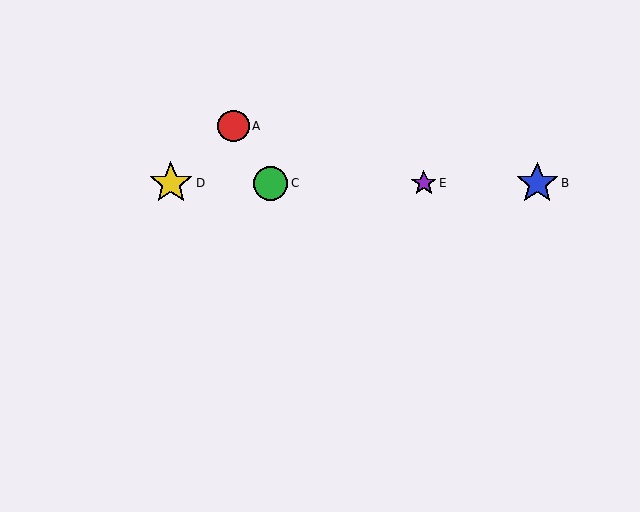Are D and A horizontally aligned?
No, D is at y≈183 and A is at y≈126.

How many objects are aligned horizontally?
4 objects (B, C, D, E) are aligned horizontally.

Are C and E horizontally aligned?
Yes, both are at y≈183.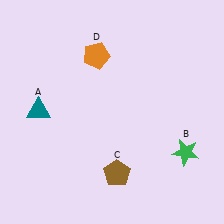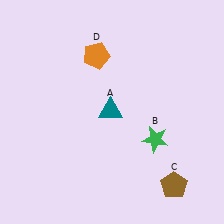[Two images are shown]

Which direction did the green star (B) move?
The green star (B) moved left.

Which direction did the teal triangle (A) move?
The teal triangle (A) moved right.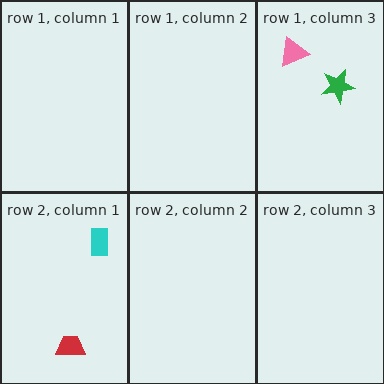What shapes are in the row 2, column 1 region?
The cyan rectangle, the red trapezoid.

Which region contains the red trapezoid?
The row 2, column 1 region.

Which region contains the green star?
The row 1, column 3 region.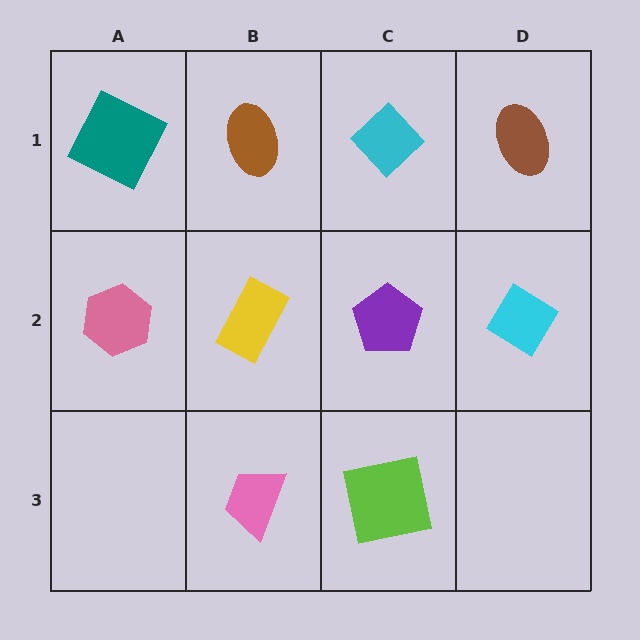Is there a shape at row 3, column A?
No, that cell is empty.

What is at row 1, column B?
A brown ellipse.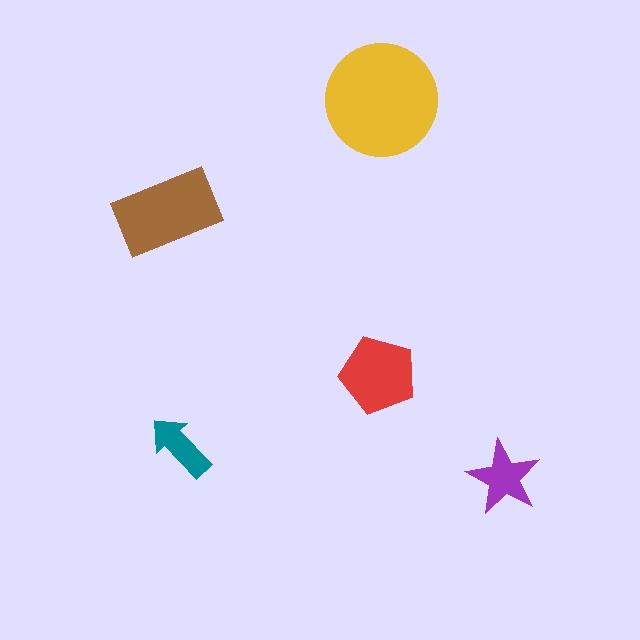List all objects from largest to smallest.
The yellow circle, the brown rectangle, the red pentagon, the purple star, the teal arrow.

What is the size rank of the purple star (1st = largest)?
4th.